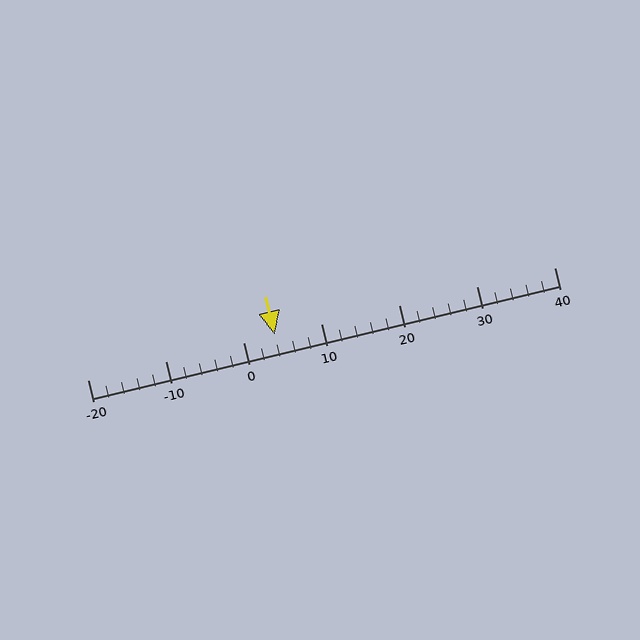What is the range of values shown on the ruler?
The ruler shows values from -20 to 40.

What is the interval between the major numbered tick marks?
The major tick marks are spaced 10 units apart.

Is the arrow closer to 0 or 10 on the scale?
The arrow is closer to 0.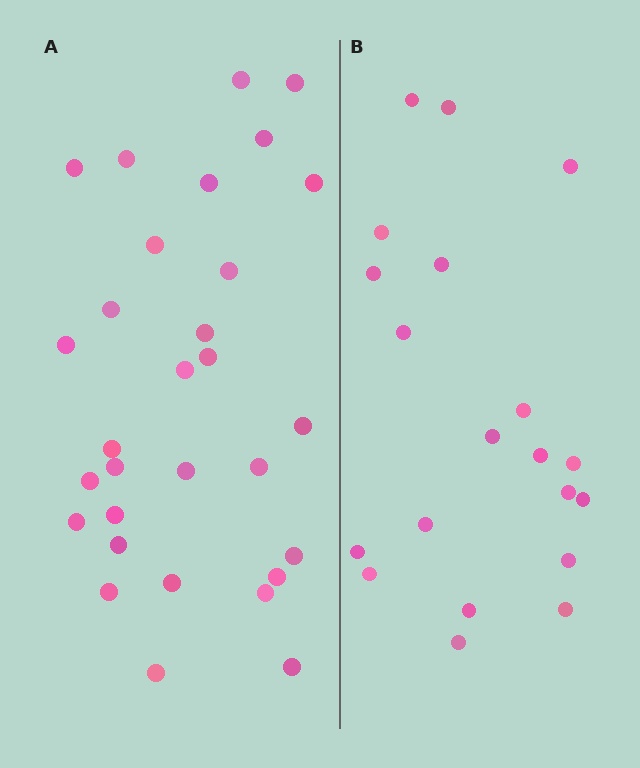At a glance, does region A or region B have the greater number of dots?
Region A (the left region) has more dots.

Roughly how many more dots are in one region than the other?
Region A has roughly 10 or so more dots than region B.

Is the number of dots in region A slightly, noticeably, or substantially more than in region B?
Region A has substantially more. The ratio is roughly 1.5 to 1.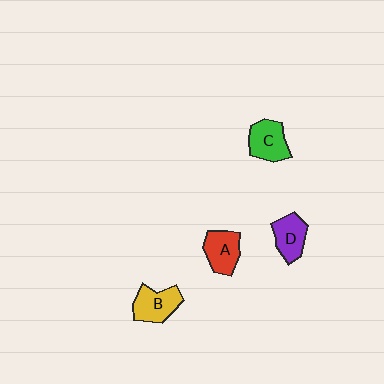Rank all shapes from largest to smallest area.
From largest to smallest: B (yellow), C (green), A (red), D (purple).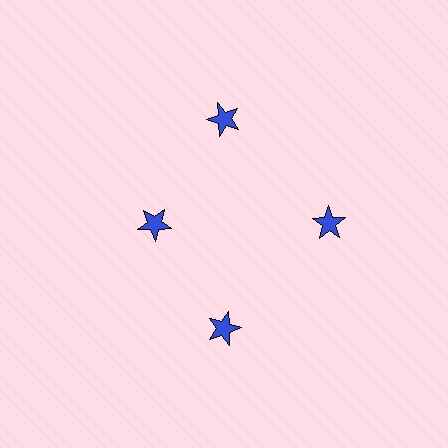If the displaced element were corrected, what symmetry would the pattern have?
It would have 4-fold rotational symmetry — the pattern would map onto itself every 90 degrees.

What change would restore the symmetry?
The symmetry would be restored by moving it outward, back onto the ring so that all 4 stars sit at equal angles and equal distance from the center.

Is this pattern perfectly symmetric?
No. The 4 blue stars are arranged in a ring, but one element near the 9 o'clock position is pulled inward toward the center, breaking the 4-fold rotational symmetry.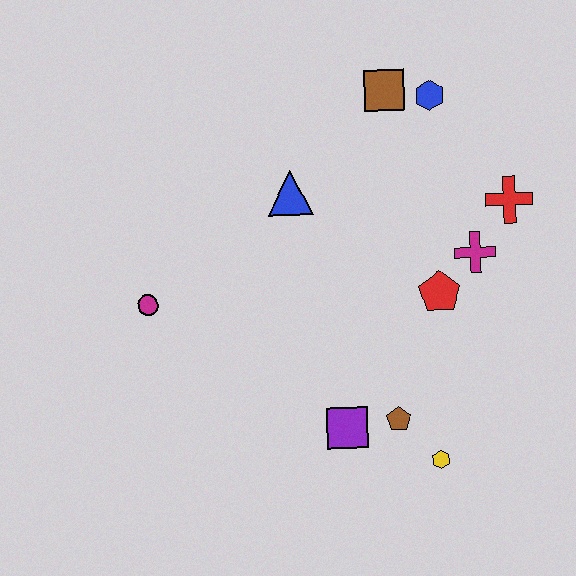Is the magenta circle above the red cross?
No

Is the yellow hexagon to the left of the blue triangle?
No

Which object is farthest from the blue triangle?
The yellow hexagon is farthest from the blue triangle.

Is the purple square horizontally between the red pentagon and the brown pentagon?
No